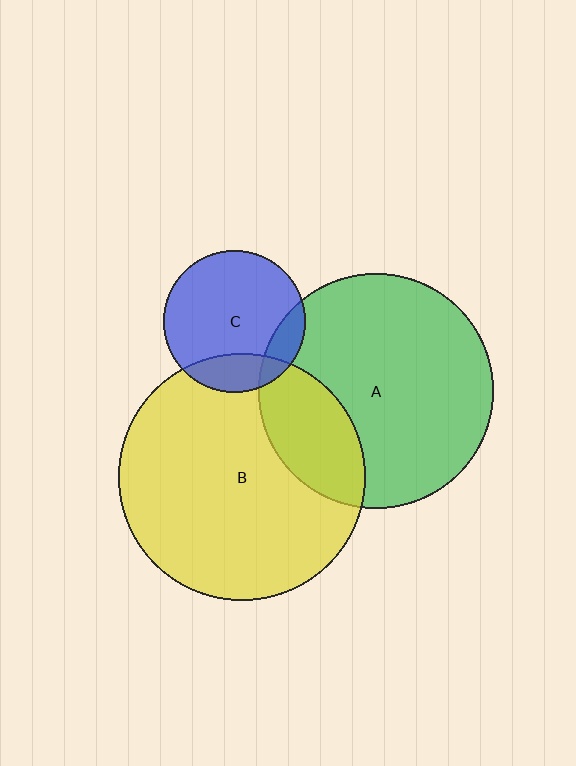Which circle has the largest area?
Circle B (yellow).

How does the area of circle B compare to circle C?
Approximately 3.0 times.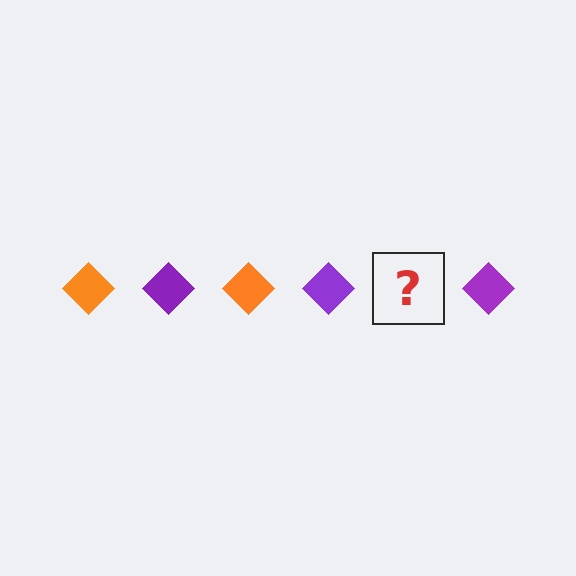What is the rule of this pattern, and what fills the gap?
The rule is that the pattern cycles through orange, purple diamonds. The gap should be filled with an orange diamond.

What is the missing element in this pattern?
The missing element is an orange diamond.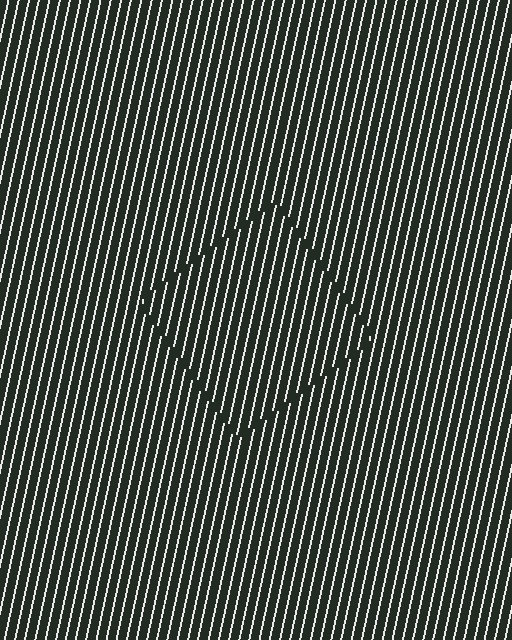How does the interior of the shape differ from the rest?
The interior of the shape contains the same grating, shifted by half a period — the contour is defined by the phase discontinuity where line-ends from the inner and outer gratings abut.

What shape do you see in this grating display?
An illusory square. The interior of the shape contains the same grating, shifted by half a period — the contour is defined by the phase discontinuity where line-ends from the inner and outer gratings abut.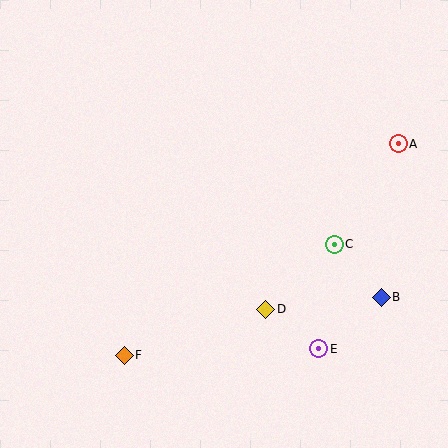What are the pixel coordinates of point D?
Point D is at (266, 310).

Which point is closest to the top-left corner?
Point F is closest to the top-left corner.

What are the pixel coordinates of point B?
Point B is at (381, 297).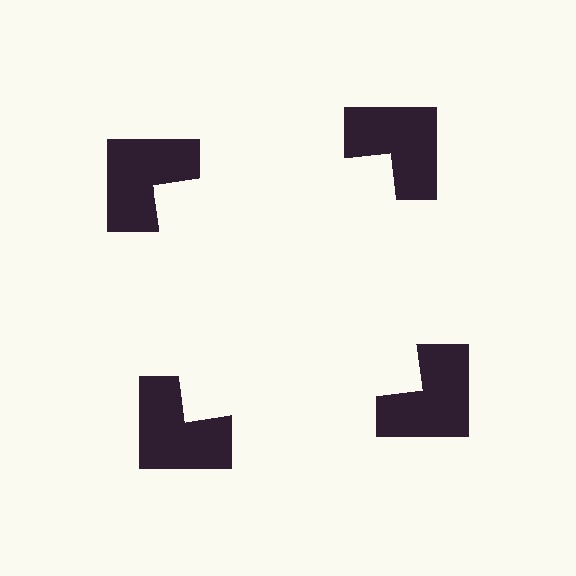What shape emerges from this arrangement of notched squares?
An illusory square — its edges are inferred from the aligned wedge cuts in the notched squares, not physically drawn.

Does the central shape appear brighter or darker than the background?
It typically appears slightly brighter than the background, even though no actual brightness change is drawn.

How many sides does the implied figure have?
4 sides.